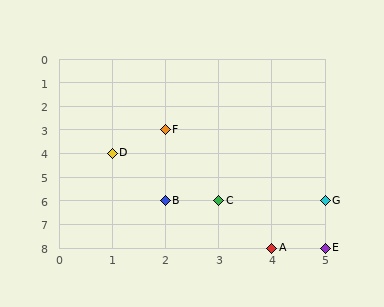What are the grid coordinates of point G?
Point G is at grid coordinates (5, 6).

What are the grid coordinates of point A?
Point A is at grid coordinates (4, 8).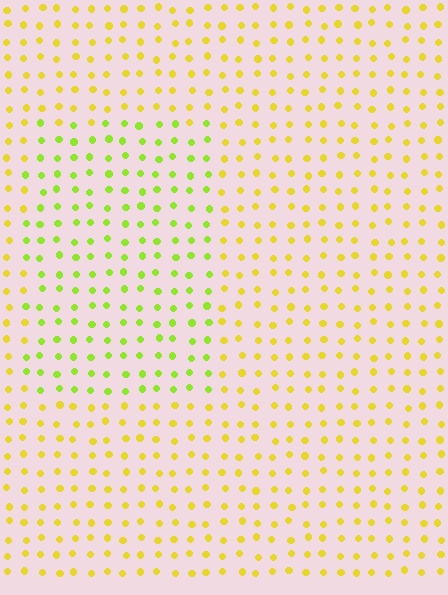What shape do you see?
I see a rectangle.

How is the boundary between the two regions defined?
The boundary is defined purely by a slight shift in hue (about 34 degrees). Spacing, size, and orientation are identical on both sides.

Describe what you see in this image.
The image is filled with small yellow elements in a uniform arrangement. A rectangle-shaped region is visible where the elements are tinted to a slightly different hue, forming a subtle color boundary.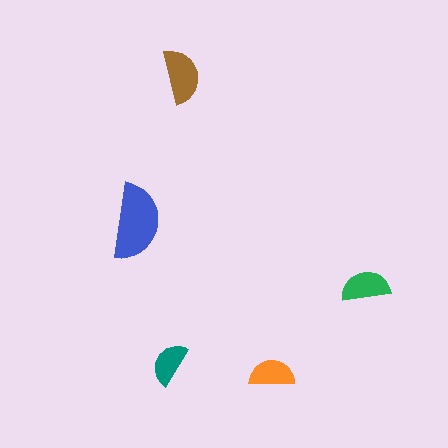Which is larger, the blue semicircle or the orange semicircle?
The blue one.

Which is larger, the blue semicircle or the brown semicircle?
The blue one.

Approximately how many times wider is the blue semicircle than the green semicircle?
About 1.5 times wider.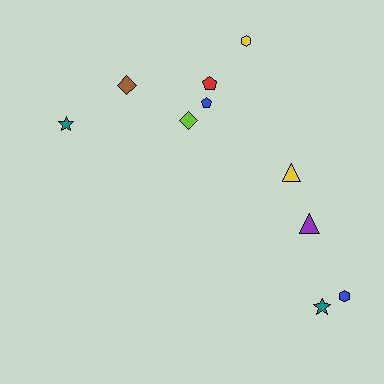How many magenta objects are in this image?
There are no magenta objects.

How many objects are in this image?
There are 10 objects.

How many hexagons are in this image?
There are 2 hexagons.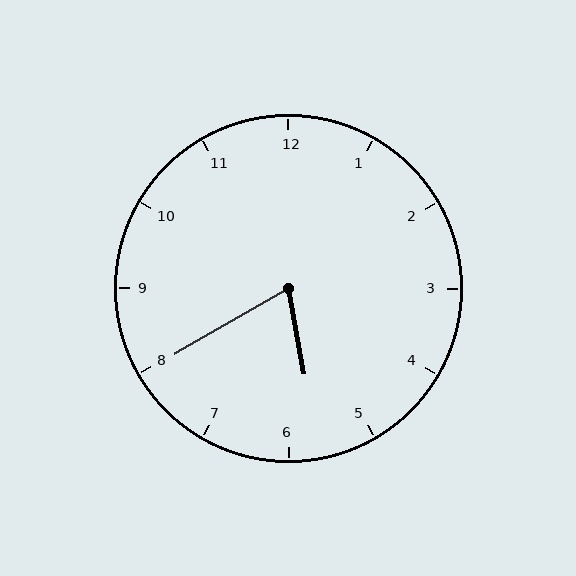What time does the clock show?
5:40.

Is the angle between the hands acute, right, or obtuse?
It is acute.